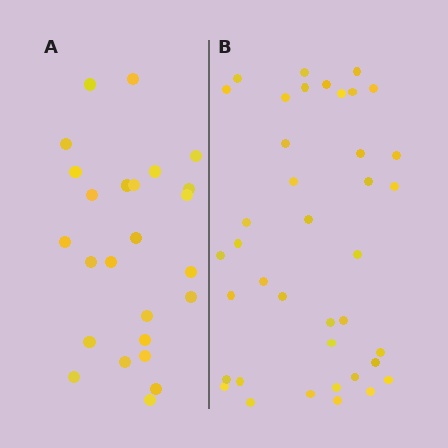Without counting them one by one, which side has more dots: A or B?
Region B (the right region) has more dots.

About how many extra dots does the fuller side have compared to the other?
Region B has approximately 15 more dots than region A.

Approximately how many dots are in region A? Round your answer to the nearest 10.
About 20 dots. (The exact count is 25, which rounds to 20.)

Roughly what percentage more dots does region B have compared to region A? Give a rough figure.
About 55% more.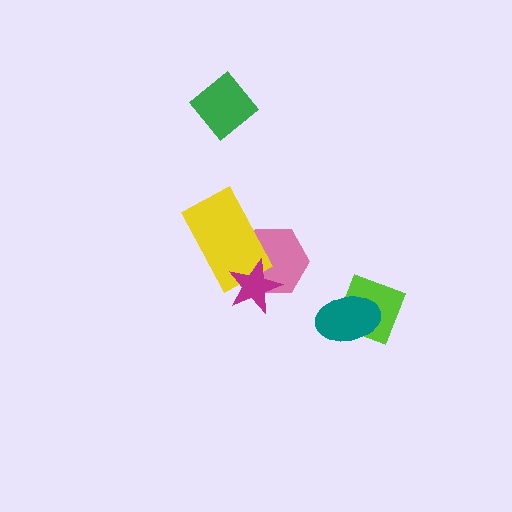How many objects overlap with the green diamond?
0 objects overlap with the green diamond.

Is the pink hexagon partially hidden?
Yes, it is partially covered by another shape.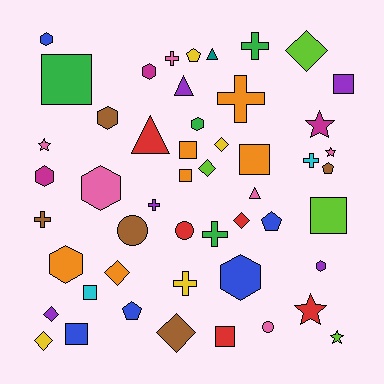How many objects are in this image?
There are 50 objects.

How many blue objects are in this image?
There are 5 blue objects.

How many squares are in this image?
There are 9 squares.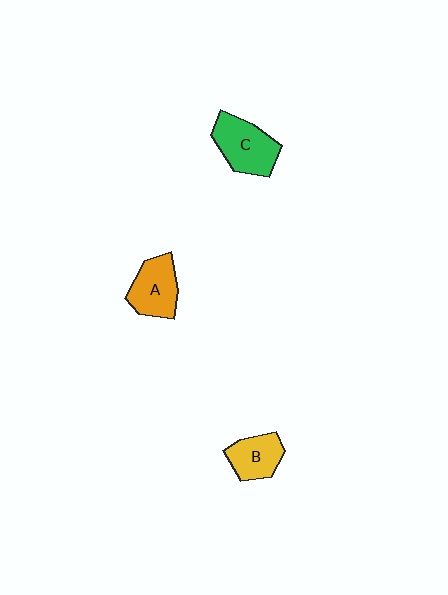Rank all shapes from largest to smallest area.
From largest to smallest: C (green), A (orange), B (yellow).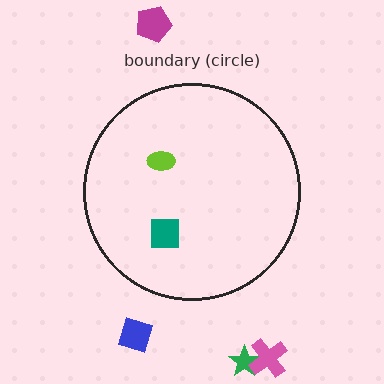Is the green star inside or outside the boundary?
Outside.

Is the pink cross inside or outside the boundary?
Outside.